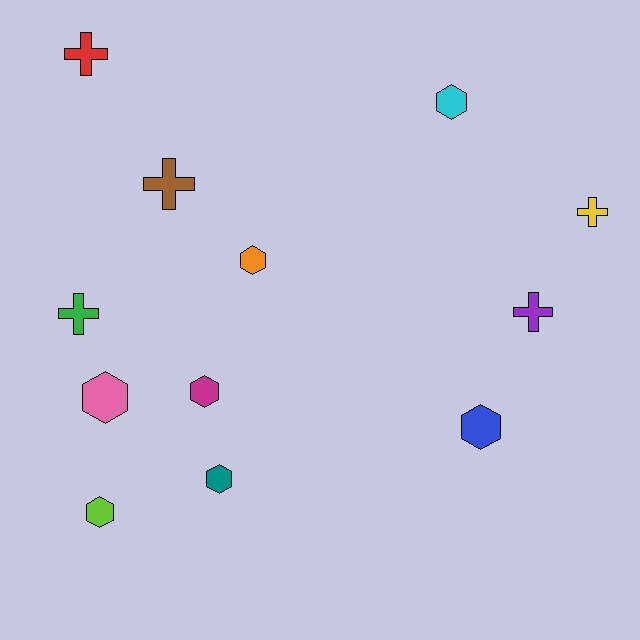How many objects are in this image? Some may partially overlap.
There are 12 objects.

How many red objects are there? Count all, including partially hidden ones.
There is 1 red object.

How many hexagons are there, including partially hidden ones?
There are 7 hexagons.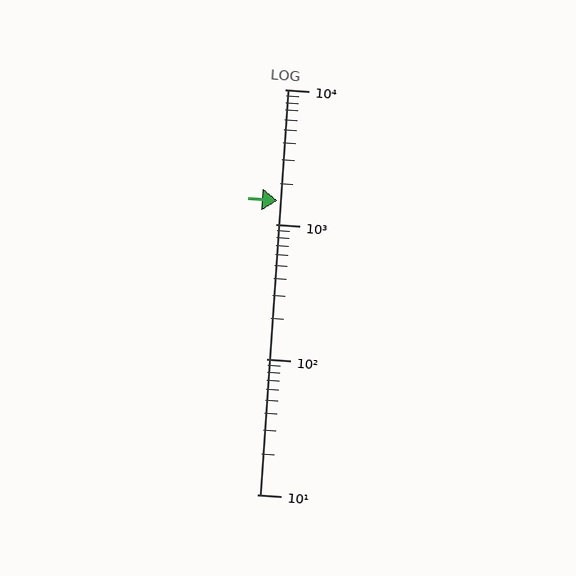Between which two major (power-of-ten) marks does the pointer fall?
The pointer is between 1000 and 10000.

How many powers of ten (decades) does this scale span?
The scale spans 3 decades, from 10 to 10000.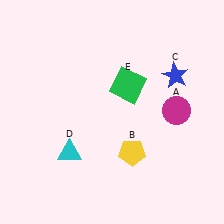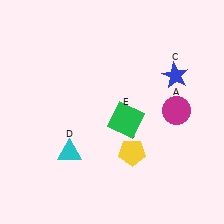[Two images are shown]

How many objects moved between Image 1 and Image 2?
1 object moved between the two images.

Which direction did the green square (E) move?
The green square (E) moved down.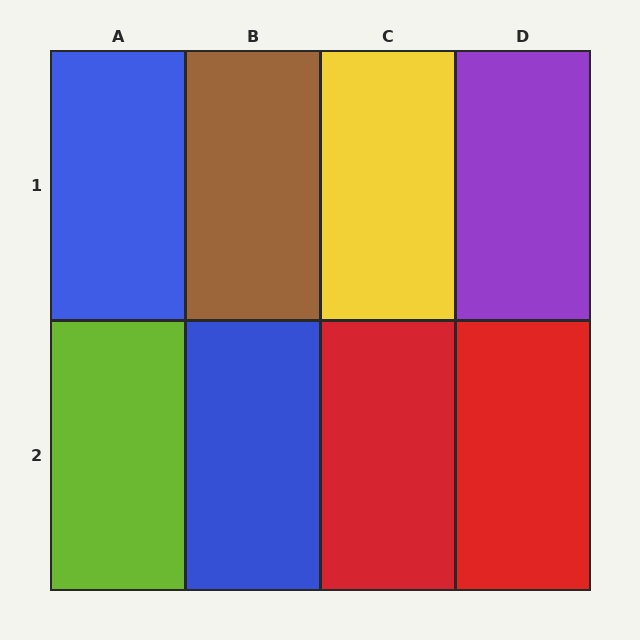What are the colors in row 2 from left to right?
Lime, blue, red, red.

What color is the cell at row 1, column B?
Brown.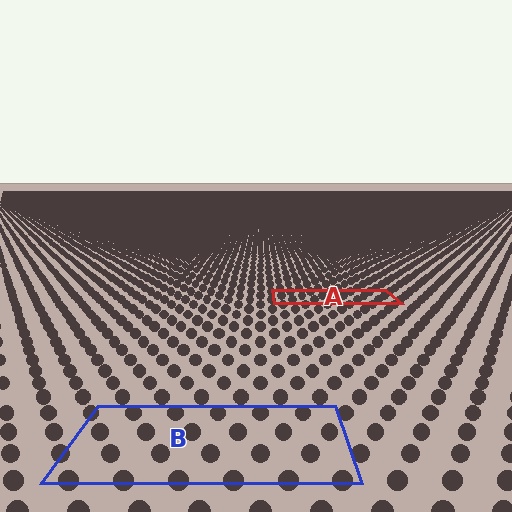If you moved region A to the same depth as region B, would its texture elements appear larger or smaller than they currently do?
They would appear larger. At a closer depth, the same texture elements are projected at a bigger on-screen size.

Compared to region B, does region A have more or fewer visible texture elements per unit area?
Region A has more texture elements per unit area — they are packed more densely because it is farther away.